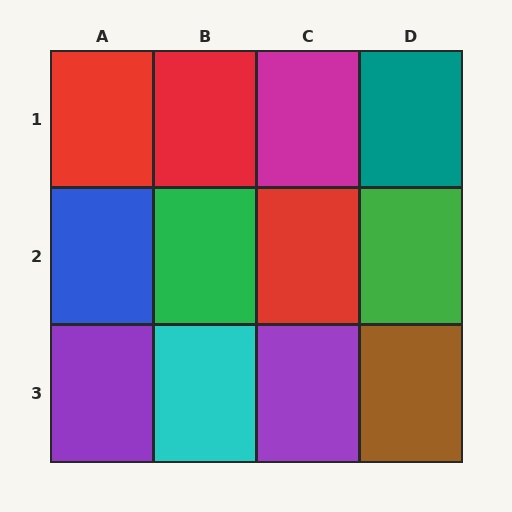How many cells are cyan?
1 cell is cyan.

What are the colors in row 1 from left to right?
Red, red, magenta, teal.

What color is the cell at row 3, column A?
Purple.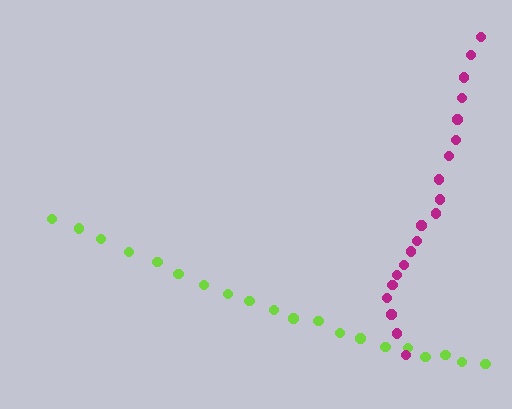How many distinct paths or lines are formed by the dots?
There are 2 distinct paths.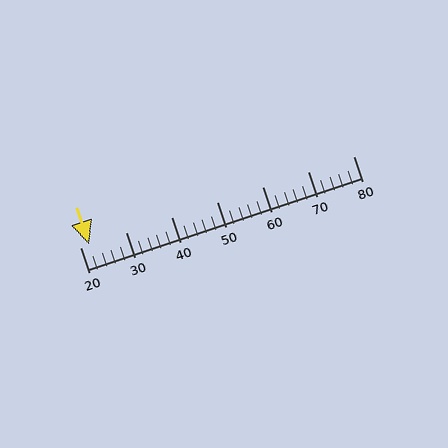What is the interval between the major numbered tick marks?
The major tick marks are spaced 10 units apart.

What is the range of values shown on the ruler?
The ruler shows values from 20 to 80.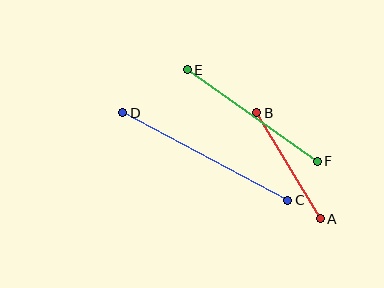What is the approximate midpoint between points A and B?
The midpoint is at approximately (289, 166) pixels.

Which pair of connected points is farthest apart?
Points C and D are farthest apart.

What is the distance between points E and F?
The distance is approximately 159 pixels.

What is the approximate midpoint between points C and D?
The midpoint is at approximately (205, 156) pixels.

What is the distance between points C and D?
The distance is approximately 187 pixels.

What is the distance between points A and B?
The distance is approximately 123 pixels.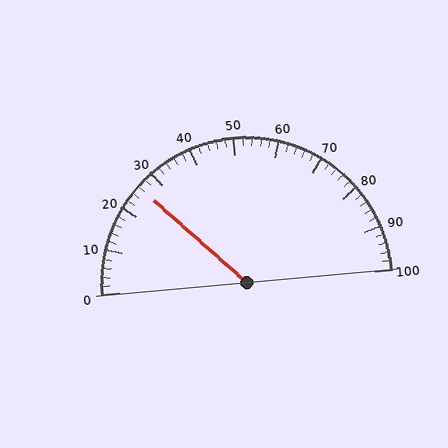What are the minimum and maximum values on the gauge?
The gauge ranges from 0 to 100.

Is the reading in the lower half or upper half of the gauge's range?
The reading is in the lower half of the range (0 to 100).